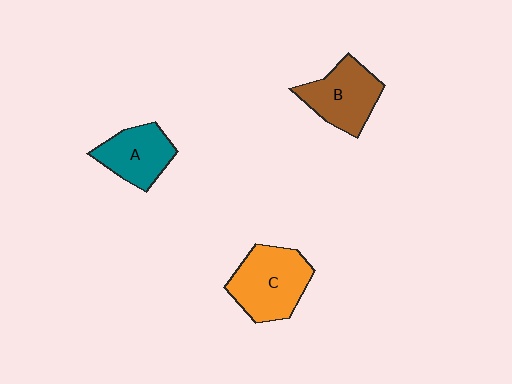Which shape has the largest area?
Shape C (orange).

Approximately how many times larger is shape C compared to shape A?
Approximately 1.4 times.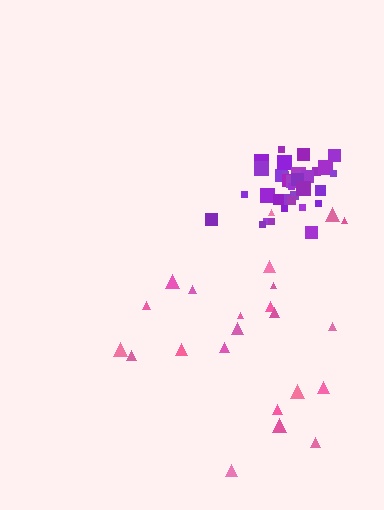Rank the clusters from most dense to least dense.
purple, pink.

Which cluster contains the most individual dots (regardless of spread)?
Purple (33).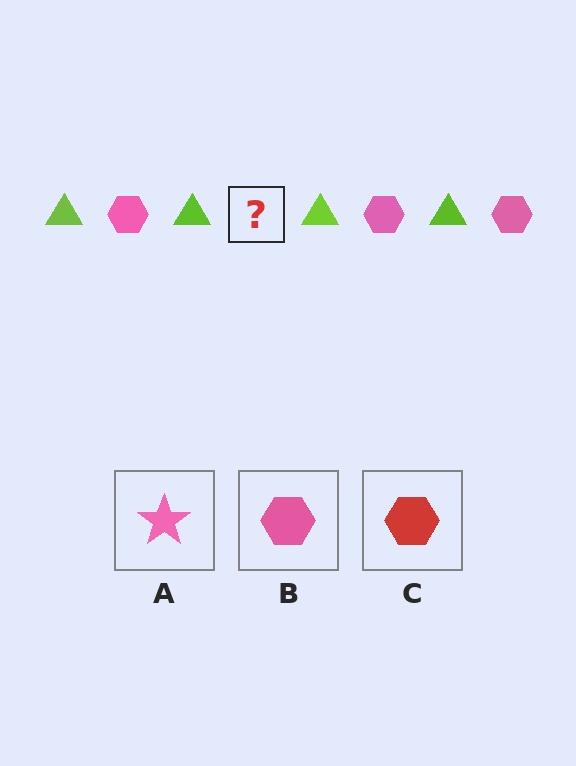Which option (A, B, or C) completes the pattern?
B.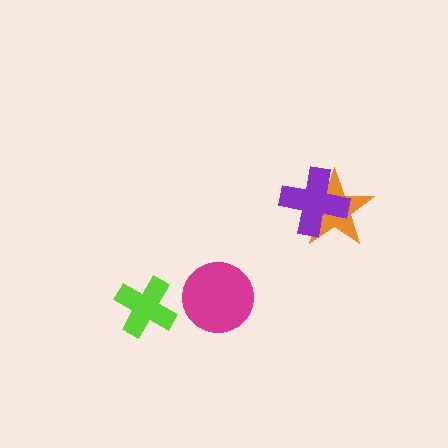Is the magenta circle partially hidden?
No, no other shape covers it.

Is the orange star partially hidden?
Yes, it is partially covered by another shape.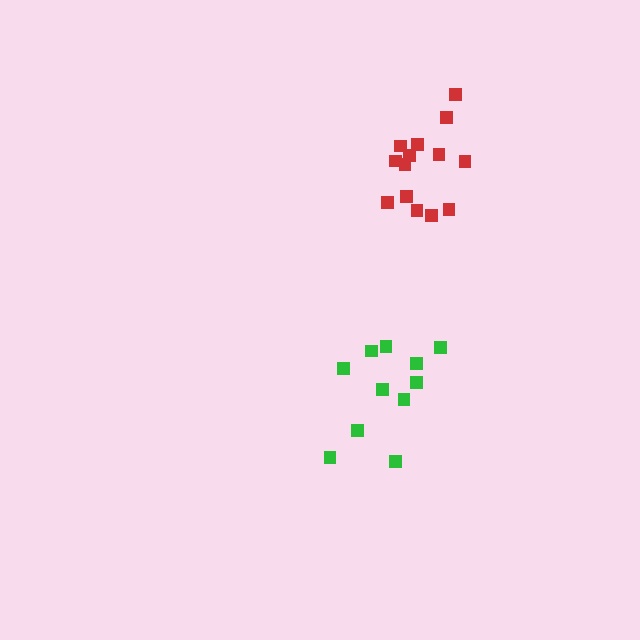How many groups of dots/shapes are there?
There are 2 groups.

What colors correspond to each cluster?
The clusters are colored: red, green.